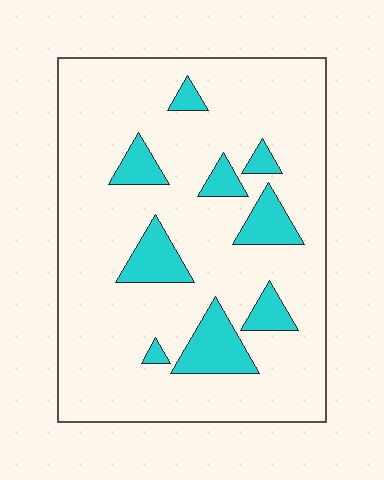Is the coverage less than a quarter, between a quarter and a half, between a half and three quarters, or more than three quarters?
Less than a quarter.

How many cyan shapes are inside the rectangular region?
9.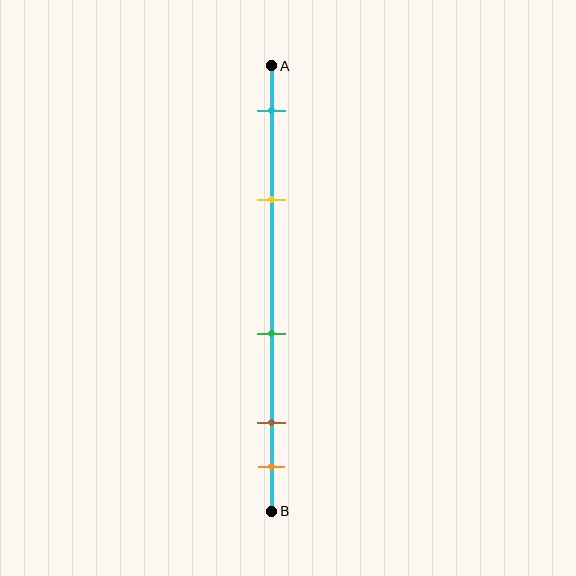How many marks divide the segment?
There are 5 marks dividing the segment.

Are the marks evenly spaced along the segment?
No, the marks are not evenly spaced.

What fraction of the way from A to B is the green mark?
The green mark is approximately 60% (0.6) of the way from A to B.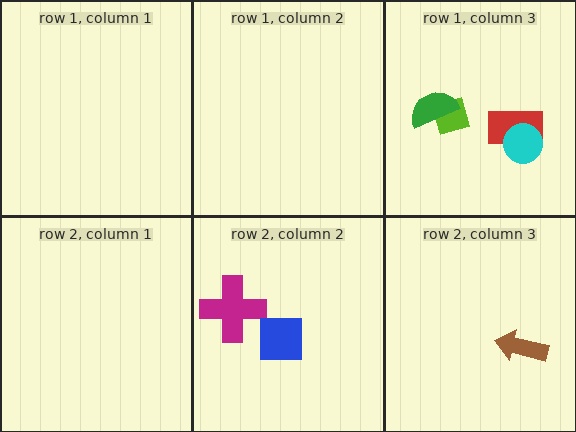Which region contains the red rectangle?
The row 1, column 3 region.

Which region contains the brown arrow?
The row 2, column 3 region.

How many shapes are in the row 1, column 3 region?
4.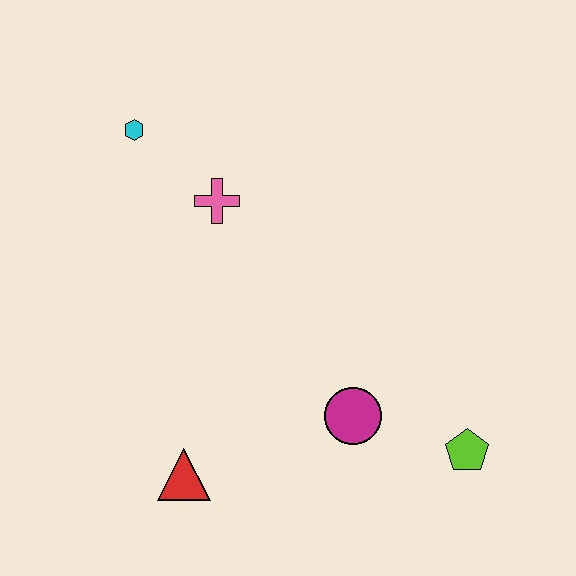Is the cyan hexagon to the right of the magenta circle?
No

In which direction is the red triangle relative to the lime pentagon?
The red triangle is to the left of the lime pentagon.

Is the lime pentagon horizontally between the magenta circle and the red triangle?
No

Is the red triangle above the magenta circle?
No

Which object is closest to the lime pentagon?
The magenta circle is closest to the lime pentagon.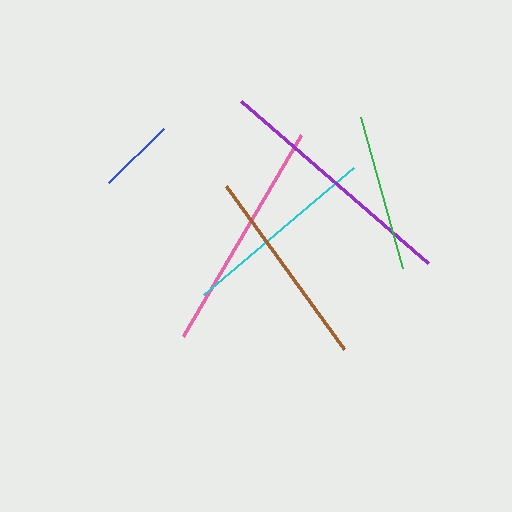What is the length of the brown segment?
The brown segment is approximately 202 pixels long.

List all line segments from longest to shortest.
From longest to shortest: purple, pink, brown, cyan, green, blue.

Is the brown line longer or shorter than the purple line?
The purple line is longer than the brown line.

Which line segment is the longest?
The purple line is the longest at approximately 248 pixels.